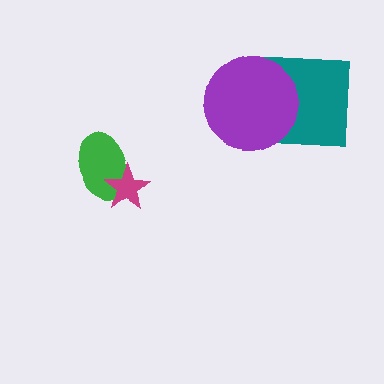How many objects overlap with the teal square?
1 object overlaps with the teal square.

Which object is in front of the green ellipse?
The magenta star is in front of the green ellipse.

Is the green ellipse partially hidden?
Yes, it is partially covered by another shape.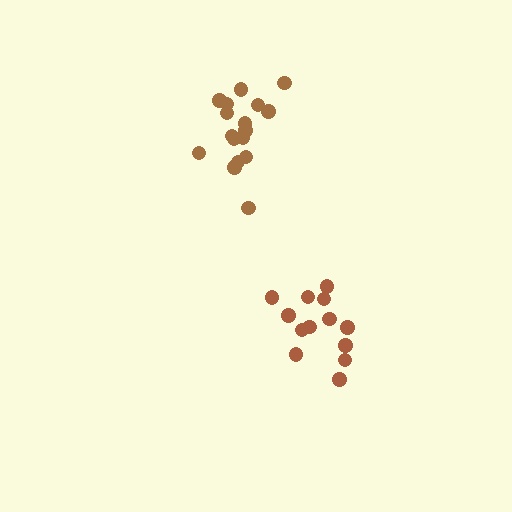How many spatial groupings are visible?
There are 2 spatial groupings.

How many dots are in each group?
Group 1: 13 dots, Group 2: 17 dots (30 total).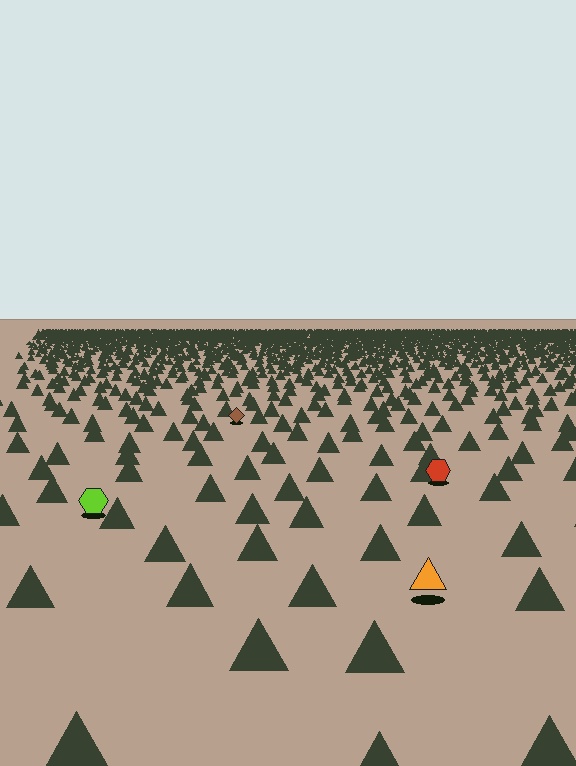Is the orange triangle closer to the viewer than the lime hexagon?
Yes. The orange triangle is closer — you can tell from the texture gradient: the ground texture is coarser near it.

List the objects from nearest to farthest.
From nearest to farthest: the orange triangle, the lime hexagon, the red hexagon, the brown diamond.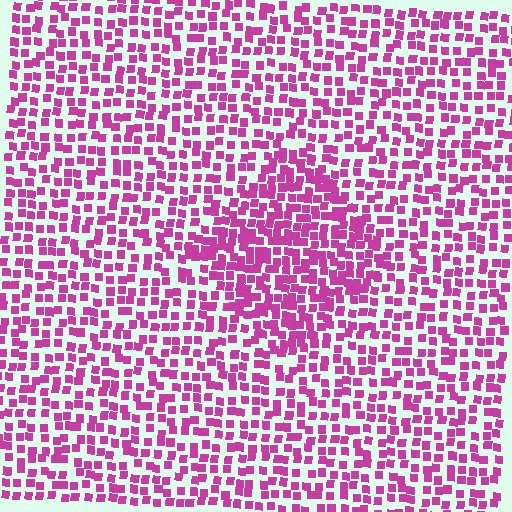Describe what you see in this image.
The image contains small magenta elements arranged at two different densities. A diamond-shaped region is visible where the elements are more densely packed than the surrounding area.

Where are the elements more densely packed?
The elements are more densely packed inside the diamond boundary.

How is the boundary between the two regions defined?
The boundary is defined by a change in element density (approximately 1.6x ratio). All elements are the same color, size, and shape.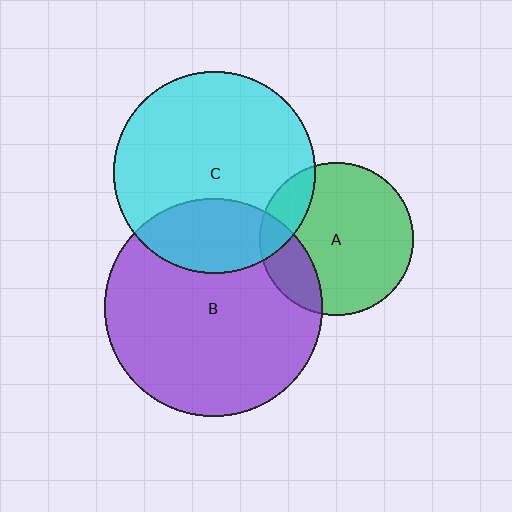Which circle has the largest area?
Circle B (purple).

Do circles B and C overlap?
Yes.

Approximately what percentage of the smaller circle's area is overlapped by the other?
Approximately 25%.